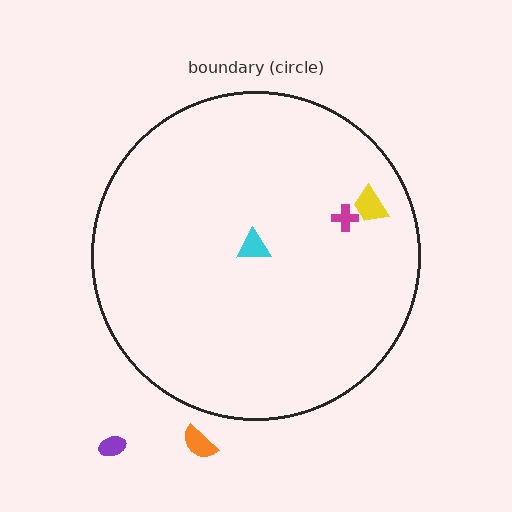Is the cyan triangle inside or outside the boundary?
Inside.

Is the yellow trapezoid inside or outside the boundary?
Inside.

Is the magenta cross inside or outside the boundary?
Inside.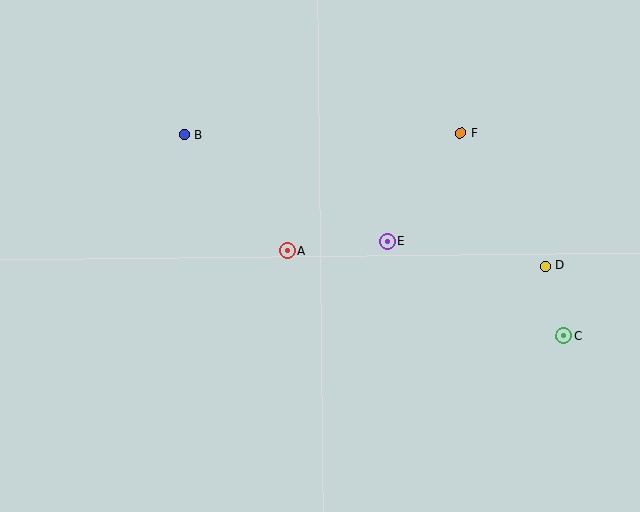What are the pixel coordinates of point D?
Point D is at (545, 266).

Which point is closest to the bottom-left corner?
Point A is closest to the bottom-left corner.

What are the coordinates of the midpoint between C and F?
The midpoint between C and F is at (512, 235).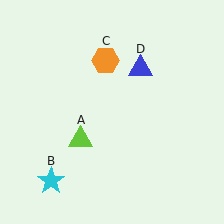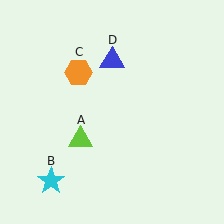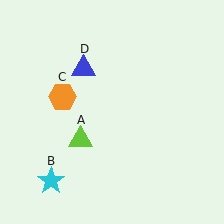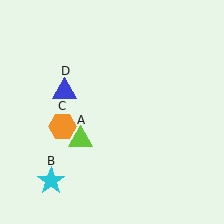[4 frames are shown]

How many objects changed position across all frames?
2 objects changed position: orange hexagon (object C), blue triangle (object D).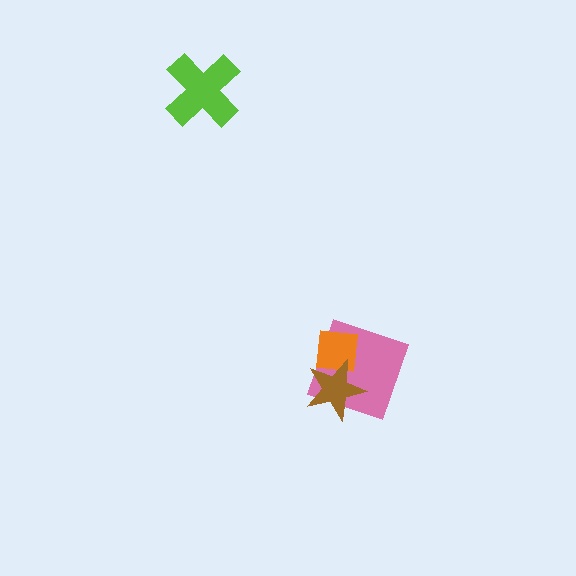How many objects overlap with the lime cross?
0 objects overlap with the lime cross.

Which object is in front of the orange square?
The brown star is in front of the orange square.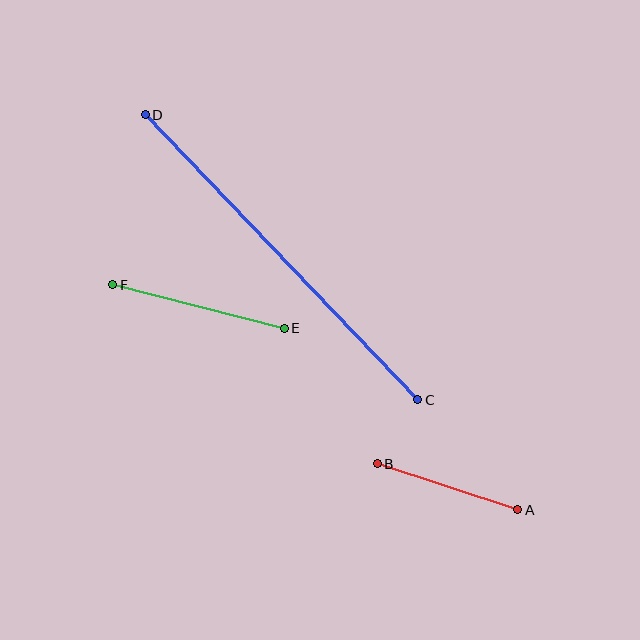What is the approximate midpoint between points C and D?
The midpoint is at approximately (281, 257) pixels.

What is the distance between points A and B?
The distance is approximately 148 pixels.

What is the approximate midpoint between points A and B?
The midpoint is at approximately (447, 487) pixels.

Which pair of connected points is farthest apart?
Points C and D are farthest apart.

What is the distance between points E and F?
The distance is approximately 177 pixels.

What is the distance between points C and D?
The distance is approximately 394 pixels.